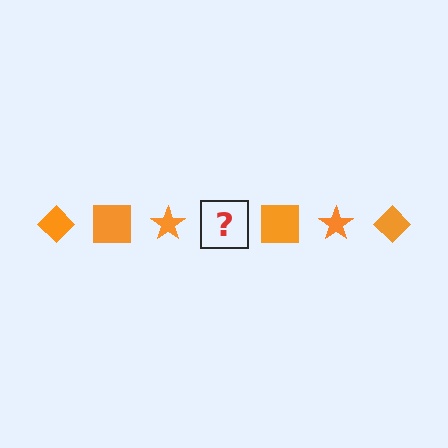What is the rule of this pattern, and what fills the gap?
The rule is that the pattern cycles through diamond, square, star shapes in orange. The gap should be filled with an orange diamond.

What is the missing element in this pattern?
The missing element is an orange diamond.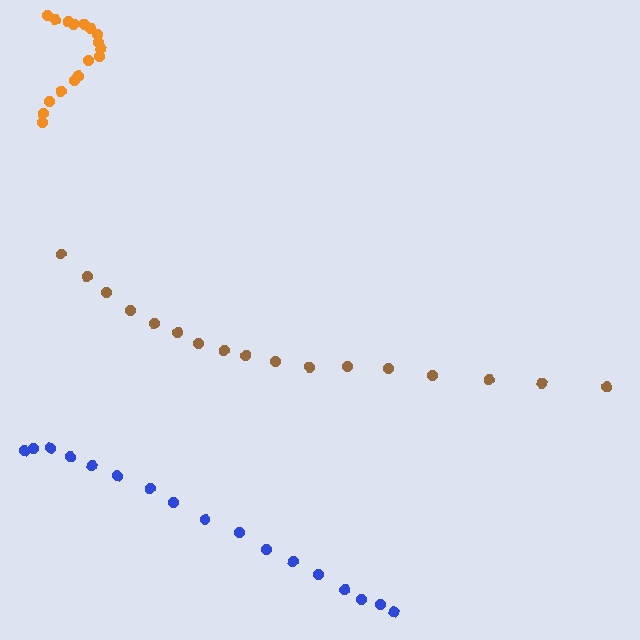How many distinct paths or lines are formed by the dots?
There are 3 distinct paths.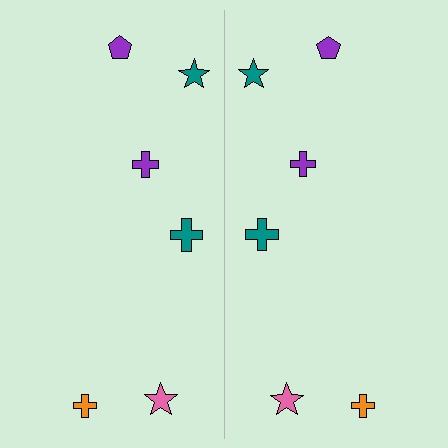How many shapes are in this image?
There are 12 shapes in this image.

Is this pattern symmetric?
Yes, this pattern has bilateral (reflection) symmetry.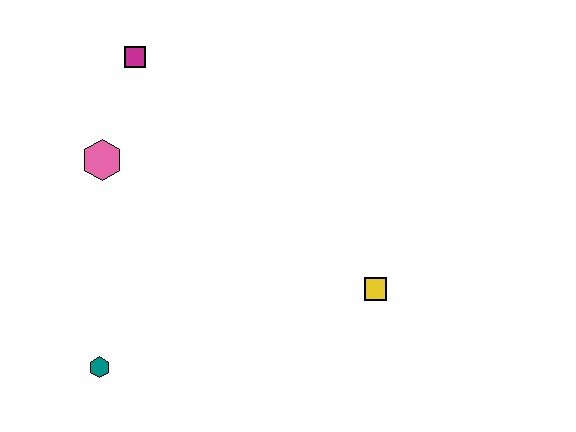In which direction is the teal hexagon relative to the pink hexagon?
The teal hexagon is below the pink hexagon.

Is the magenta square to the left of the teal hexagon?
No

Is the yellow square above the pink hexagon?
No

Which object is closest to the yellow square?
The teal hexagon is closest to the yellow square.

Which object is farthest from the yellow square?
The magenta square is farthest from the yellow square.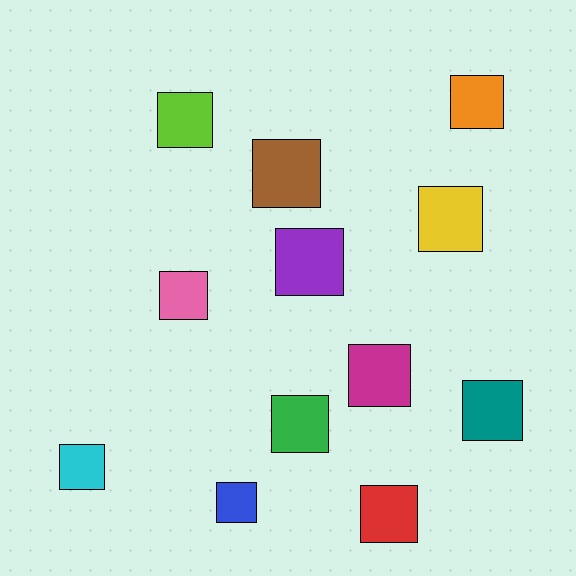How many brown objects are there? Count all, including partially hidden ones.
There is 1 brown object.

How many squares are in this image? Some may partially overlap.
There are 12 squares.